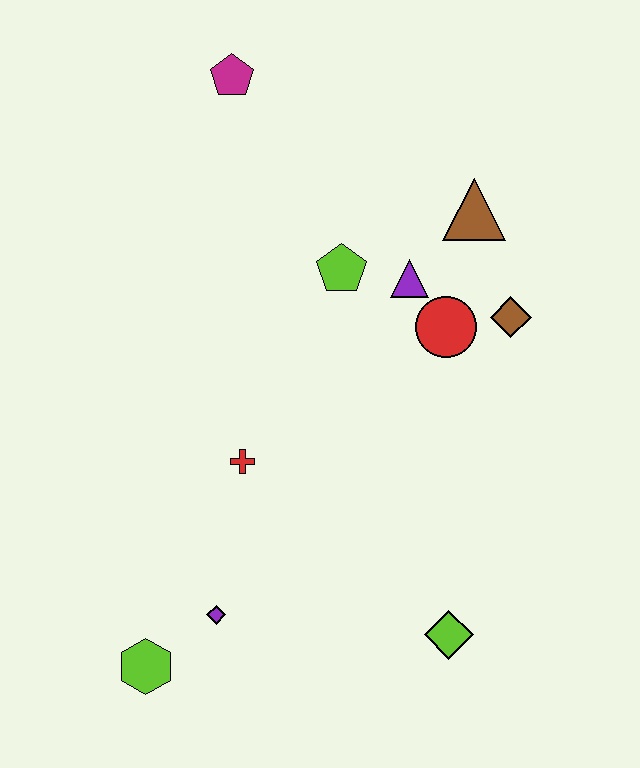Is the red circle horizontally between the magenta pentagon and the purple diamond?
No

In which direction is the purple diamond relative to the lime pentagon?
The purple diamond is below the lime pentagon.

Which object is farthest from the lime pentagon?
The lime hexagon is farthest from the lime pentagon.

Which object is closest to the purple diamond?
The lime hexagon is closest to the purple diamond.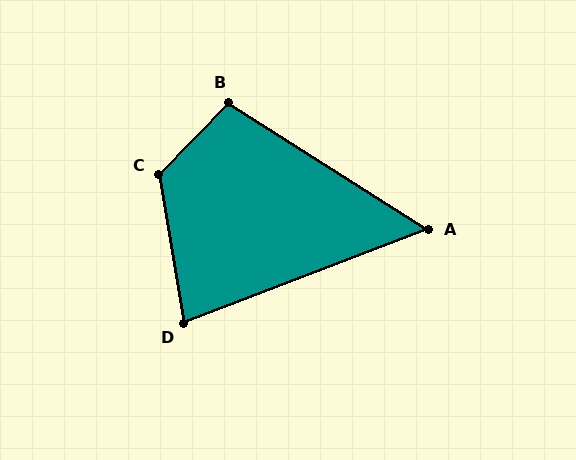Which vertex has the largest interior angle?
C, at approximately 126 degrees.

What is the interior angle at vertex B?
Approximately 102 degrees (obtuse).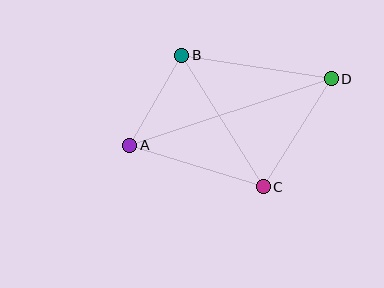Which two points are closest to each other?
Points A and B are closest to each other.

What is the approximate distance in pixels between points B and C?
The distance between B and C is approximately 155 pixels.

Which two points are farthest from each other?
Points A and D are farthest from each other.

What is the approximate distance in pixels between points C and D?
The distance between C and D is approximately 127 pixels.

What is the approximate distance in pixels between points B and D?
The distance between B and D is approximately 151 pixels.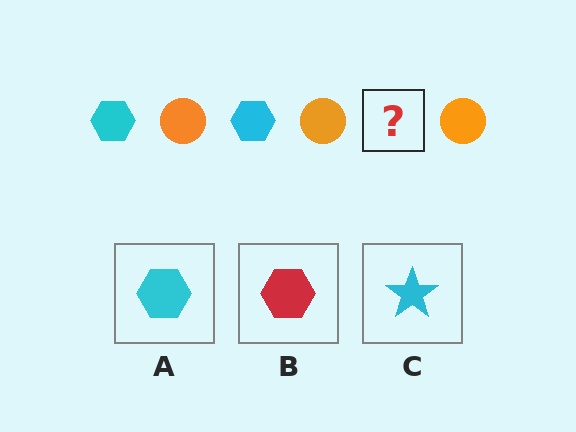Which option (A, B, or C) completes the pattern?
A.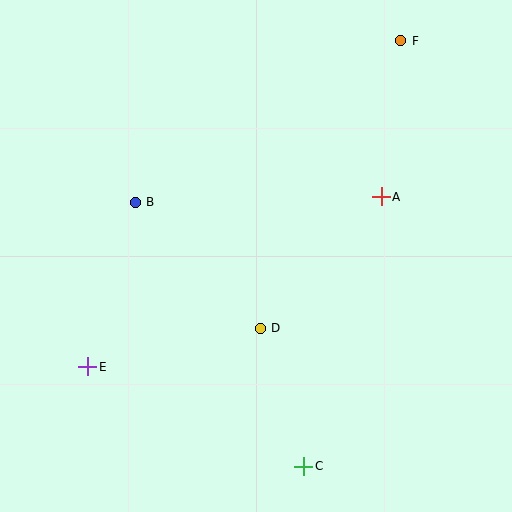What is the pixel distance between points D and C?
The distance between D and C is 145 pixels.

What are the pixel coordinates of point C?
Point C is at (304, 466).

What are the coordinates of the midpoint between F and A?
The midpoint between F and A is at (391, 119).